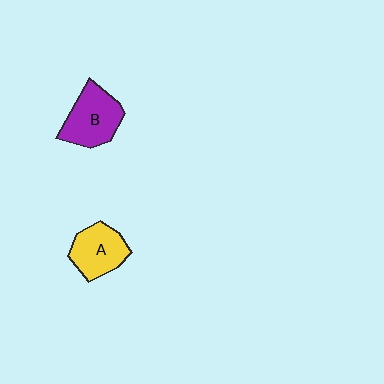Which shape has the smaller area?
Shape A (yellow).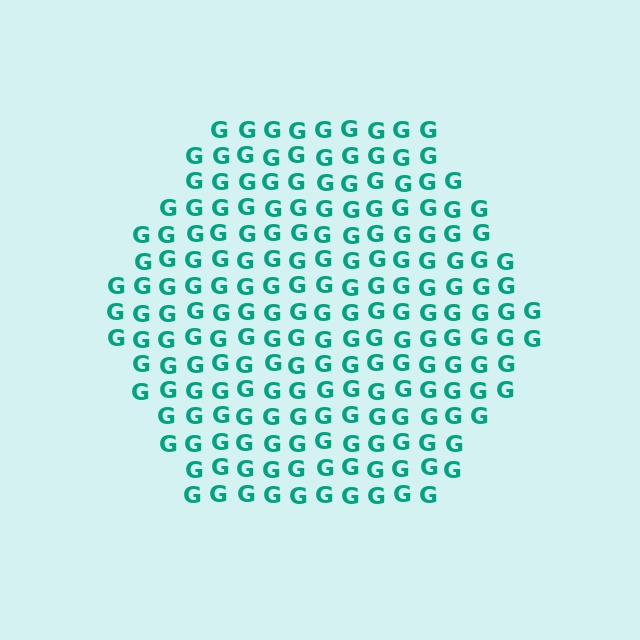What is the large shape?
The large shape is a hexagon.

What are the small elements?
The small elements are letter G's.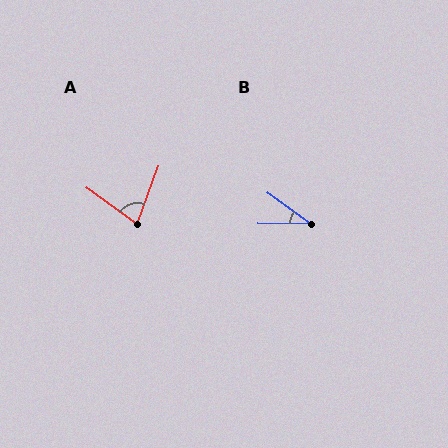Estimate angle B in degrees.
Approximately 35 degrees.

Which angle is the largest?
A, at approximately 74 degrees.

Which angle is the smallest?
B, at approximately 35 degrees.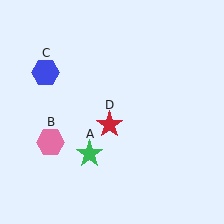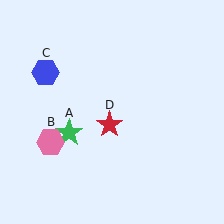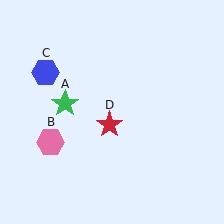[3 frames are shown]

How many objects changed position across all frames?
1 object changed position: green star (object A).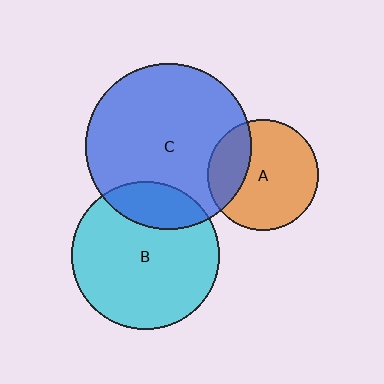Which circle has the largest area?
Circle C (blue).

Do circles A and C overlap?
Yes.